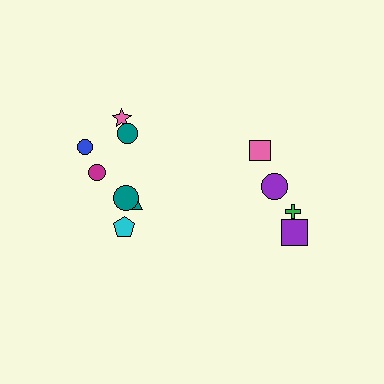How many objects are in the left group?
There are 7 objects.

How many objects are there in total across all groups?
There are 11 objects.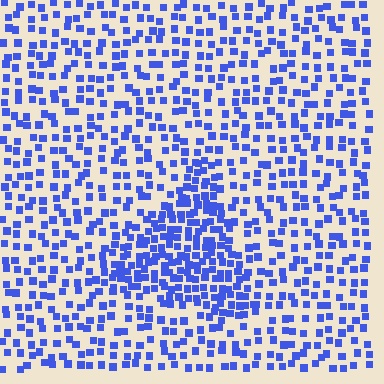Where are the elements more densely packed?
The elements are more densely packed inside the triangle boundary.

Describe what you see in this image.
The image contains small blue elements arranged at two different densities. A triangle-shaped region is visible where the elements are more densely packed than the surrounding area.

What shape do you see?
I see a triangle.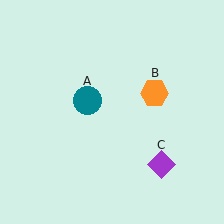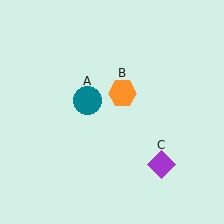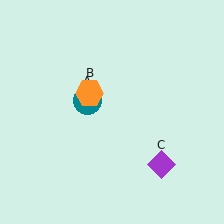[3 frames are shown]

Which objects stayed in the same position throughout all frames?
Teal circle (object A) and purple diamond (object C) remained stationary.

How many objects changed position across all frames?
1 object changed position: orange hexagon (object B).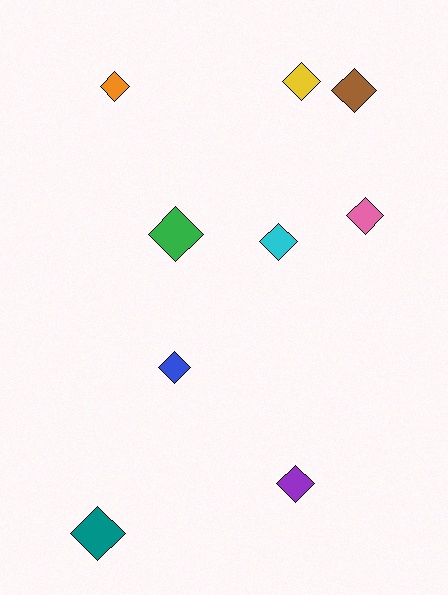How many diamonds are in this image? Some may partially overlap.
There are 9 diamonds.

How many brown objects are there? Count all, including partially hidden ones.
There is 1 brown object.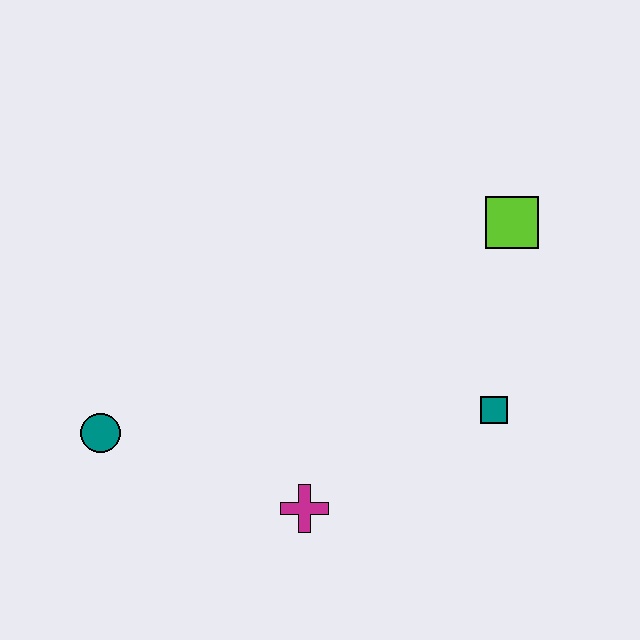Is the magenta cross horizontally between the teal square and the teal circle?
Yes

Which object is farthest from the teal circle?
The lime square is farthest from the teal circle.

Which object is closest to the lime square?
The teal square is closest to the lime square.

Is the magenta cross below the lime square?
Yes